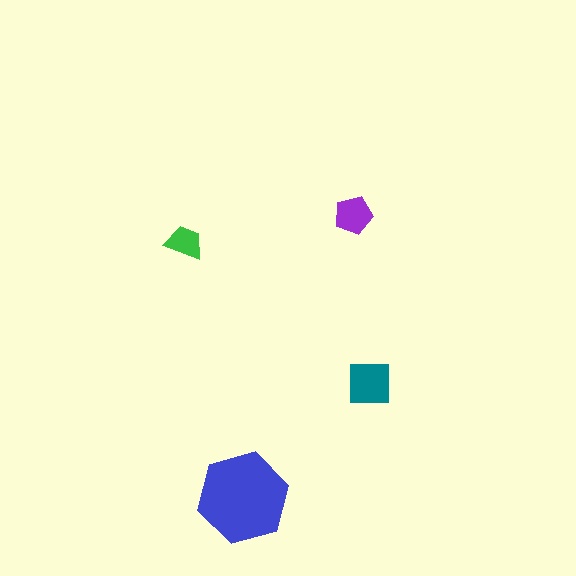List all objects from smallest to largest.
The green trapezoid, the purple pentagon, the teal square, the blue hexagon.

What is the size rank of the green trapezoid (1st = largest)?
4th.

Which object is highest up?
The purple pentagon is topmost.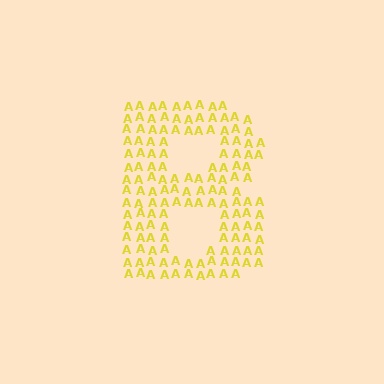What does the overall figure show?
The overall figure shows the letter B.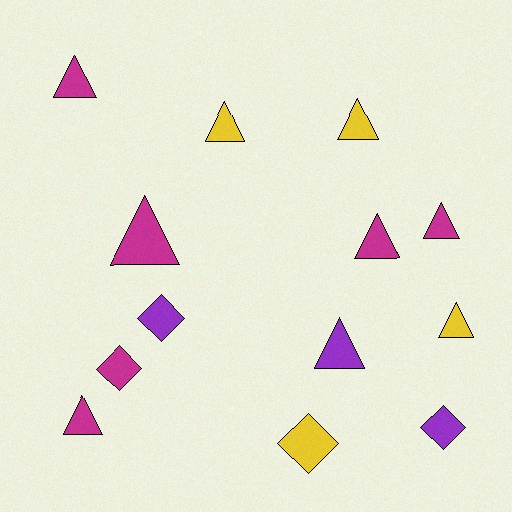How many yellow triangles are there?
There are 3 yellow triangles.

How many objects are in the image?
There are 13 objects.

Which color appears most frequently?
Magenta, with 6 objects.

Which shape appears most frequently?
Triangle, with 9 objects.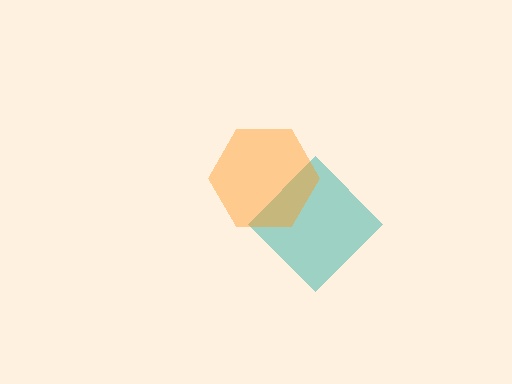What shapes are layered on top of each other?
The layered shapes are: a teal diamond, an orange hexagon.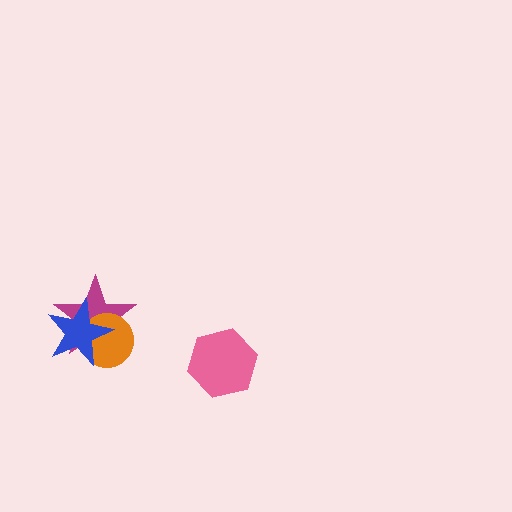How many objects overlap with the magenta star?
2 objects overlap with the magenta star.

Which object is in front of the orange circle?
The blue star is in front of the orange circle.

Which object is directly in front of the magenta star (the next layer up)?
The orange circle is directly in front of the magenta star.